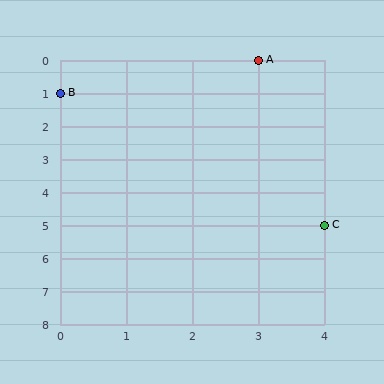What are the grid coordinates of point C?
Point C is at grid coordinates (4, 5).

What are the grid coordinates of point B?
Point B is at grid coordinates (0, 1).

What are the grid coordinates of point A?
Point A is at grid coordinates (3, 0).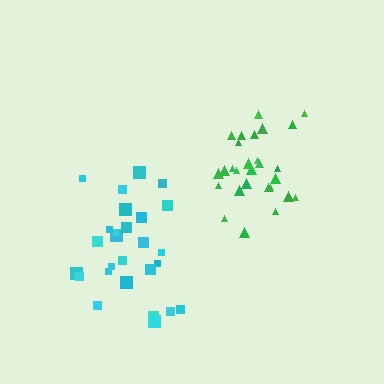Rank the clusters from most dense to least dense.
green, cyan.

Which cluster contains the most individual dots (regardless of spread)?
Green (29).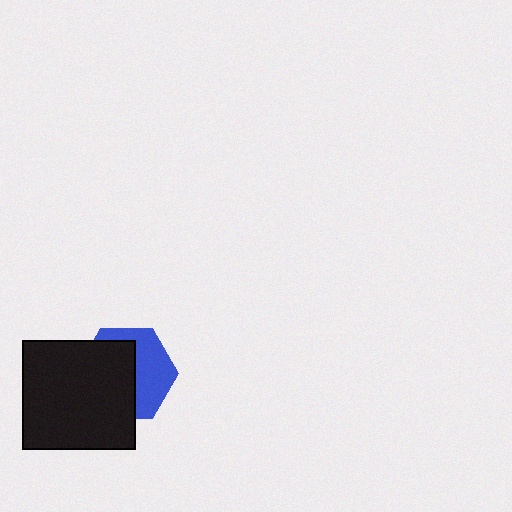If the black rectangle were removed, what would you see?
You would see the complete blue hexagon.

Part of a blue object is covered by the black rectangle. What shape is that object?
It is a hexagon.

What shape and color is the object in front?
The object in front is a black rectangle.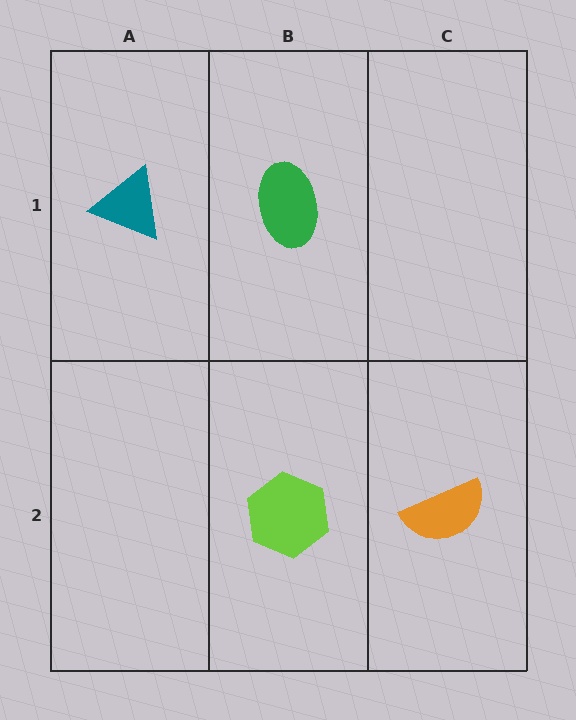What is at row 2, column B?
A lime hexagon.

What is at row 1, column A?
A teal triangle.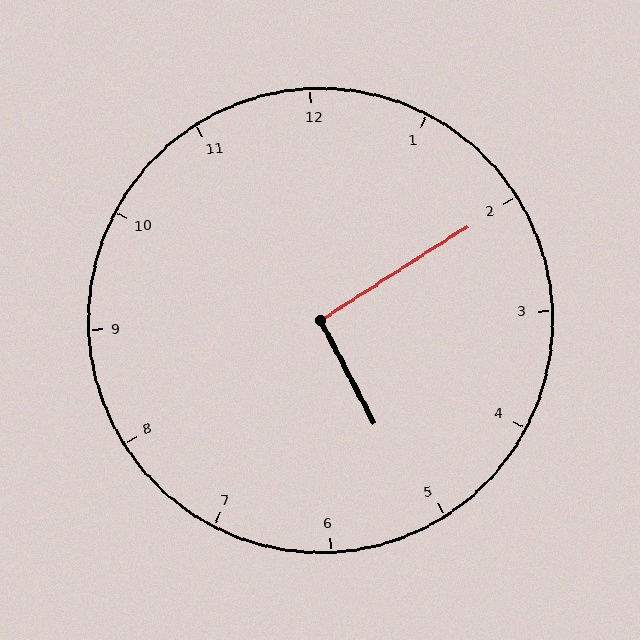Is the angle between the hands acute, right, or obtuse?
It is right.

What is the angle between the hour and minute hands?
Approximately 95 degrees.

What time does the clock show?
5:10.